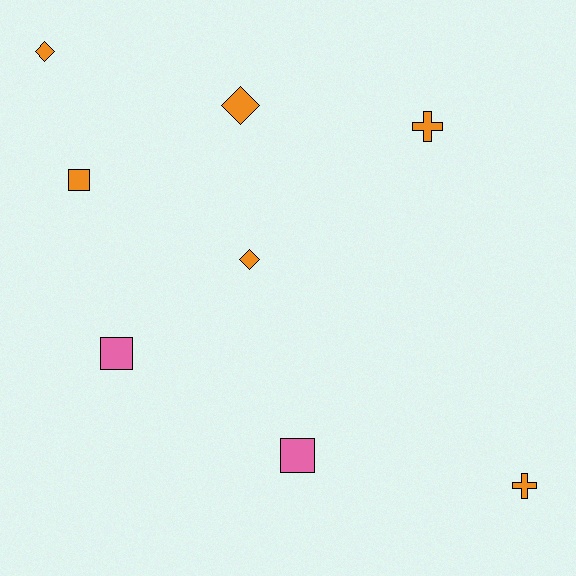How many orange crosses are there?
There are 2 orange crosses.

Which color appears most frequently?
Orange, with 6 objects.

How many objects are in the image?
There are 8 objects.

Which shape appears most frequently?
Square, with 3 objects.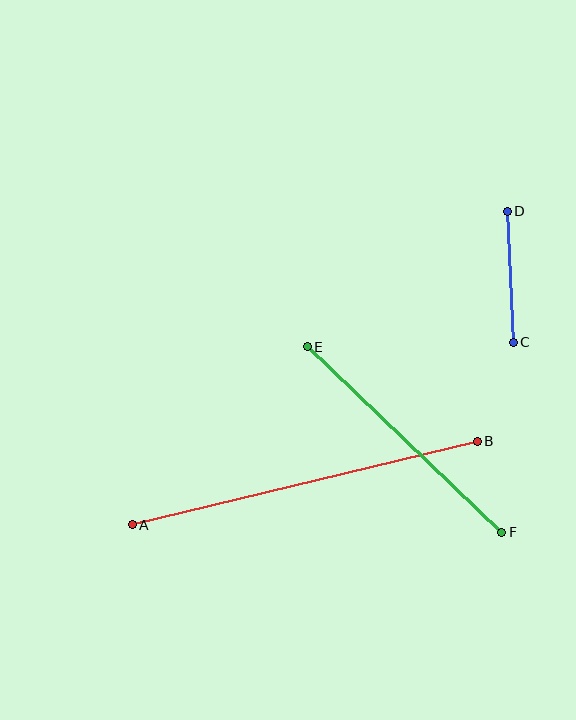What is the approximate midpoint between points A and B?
The midpoint is at approximately (305, 483) pixels.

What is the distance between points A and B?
The distance is approximately 355 pixels.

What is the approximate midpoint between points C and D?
The midpoint is at approximately (510, 277) pixels.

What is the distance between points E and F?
The distance is approximately 269 pixels.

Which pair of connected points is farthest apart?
Points A and B are farthest apart.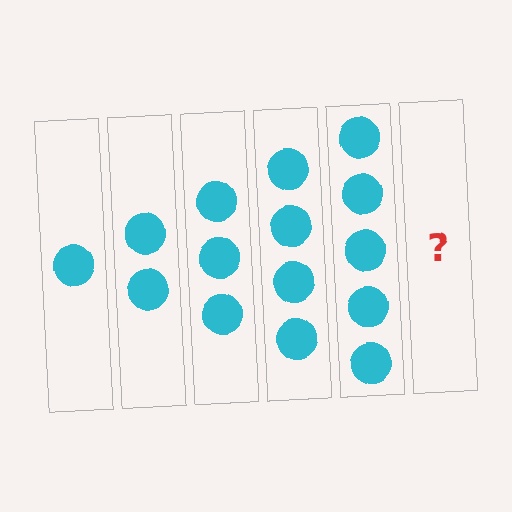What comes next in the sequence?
The next element should be 6 circles.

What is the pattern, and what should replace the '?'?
The pattern is that each step adds one more circle. The '?' should be 6 circles.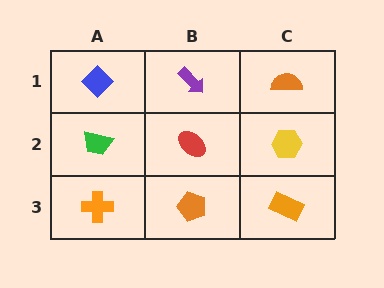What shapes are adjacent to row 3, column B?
A red ellipse (row 2, column B), an orange cross (row 3, column A), an orange rectangle (row 3, column C).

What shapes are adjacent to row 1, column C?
A yellow hexagon (row 2, column C), a purple arrow (row 1, column B).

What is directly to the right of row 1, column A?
A purple arrow.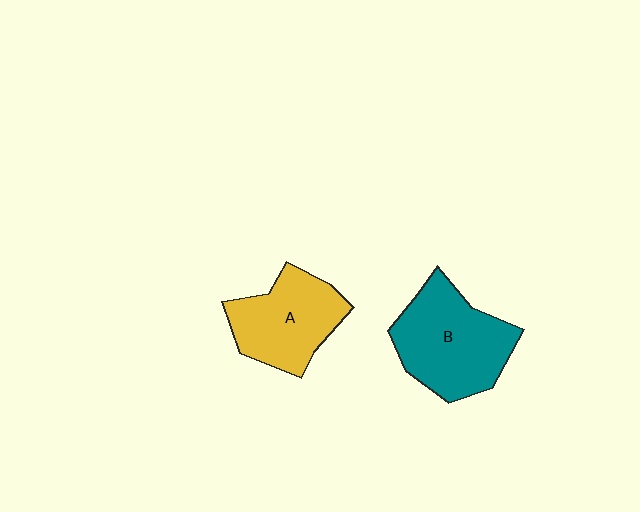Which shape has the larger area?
Shape B (teal).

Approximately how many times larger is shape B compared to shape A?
Approximately 1.2 times.